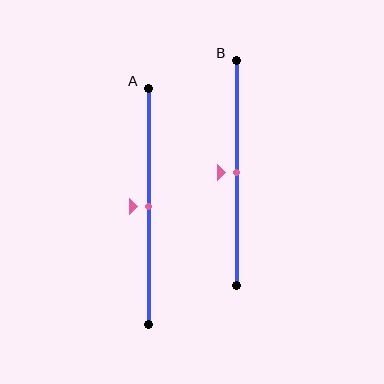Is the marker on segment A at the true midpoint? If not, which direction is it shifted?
Yes, the marker on segment A is at the true midpoint.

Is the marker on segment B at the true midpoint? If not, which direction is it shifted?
Yes, the marker on segment B is at the true midpoint.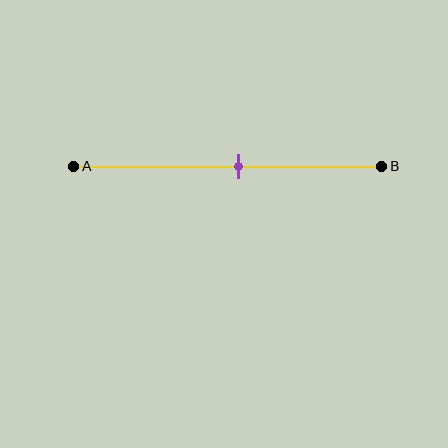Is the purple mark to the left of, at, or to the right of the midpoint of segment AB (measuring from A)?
The purple mark is to the right of the midpoint of segment AB.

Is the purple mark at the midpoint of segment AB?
No, the mark is at about 55% from A, not at the 50% midpoint.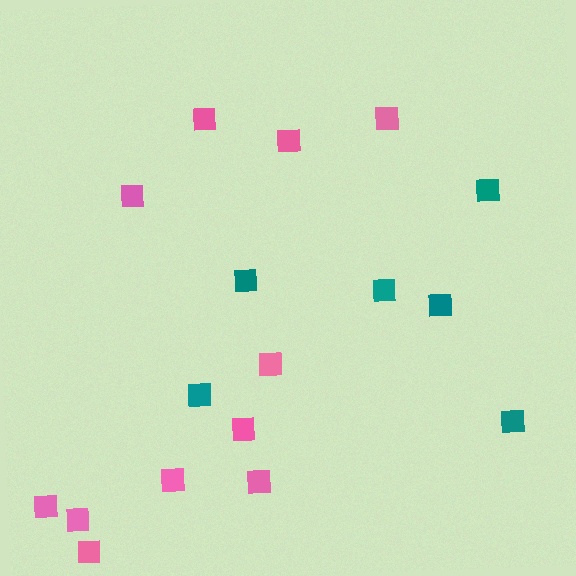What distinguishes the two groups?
There are 2 groups: one group of pink squares (11) and one group of teal squares (6).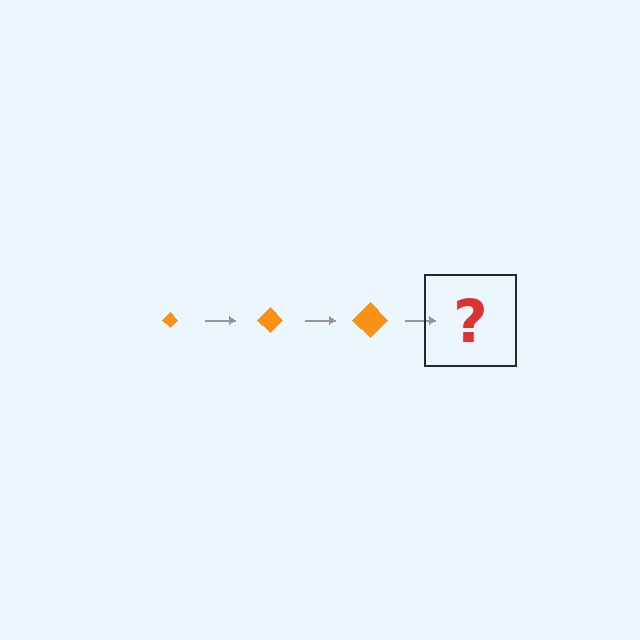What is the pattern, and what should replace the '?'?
The pattern is that the diamond gets progressively larger each step. The '?' should be an orange diamond, larger than the previous one.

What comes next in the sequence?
The next element should be an orange diamond, larger than the previous one.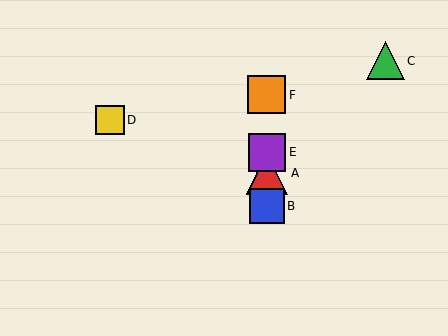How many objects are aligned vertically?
4 objects (A, B, E, F) are aligned vertically.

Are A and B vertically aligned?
Yes, both are at x≈267.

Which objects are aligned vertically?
Objects A, B, E, F are aligned vertically.